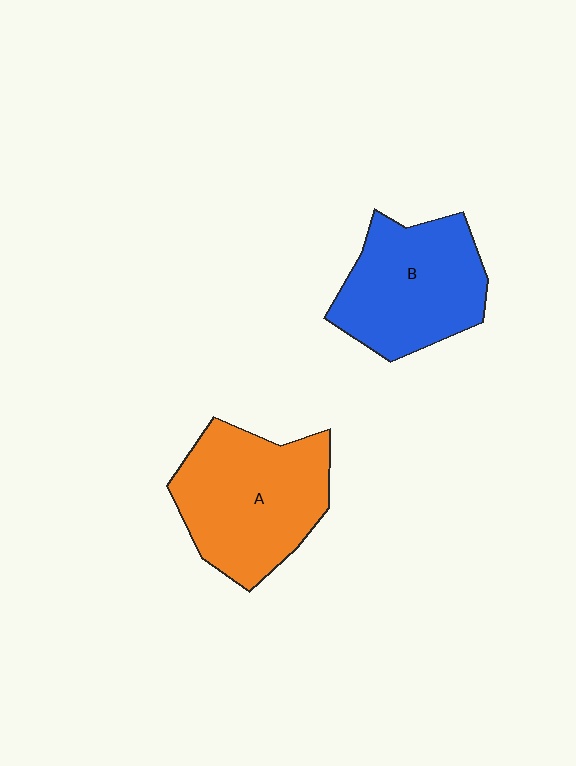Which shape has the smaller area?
Shape B (blue).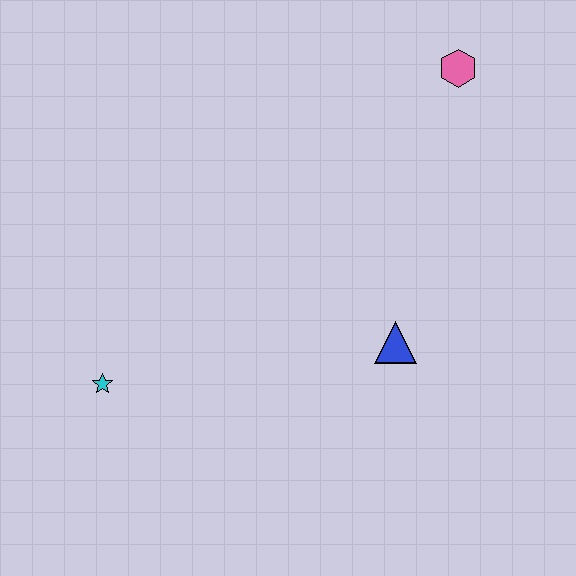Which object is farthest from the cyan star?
The pink hexagon is farthest from the cyan star.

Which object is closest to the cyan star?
The blue triangle is closest to the cyan star.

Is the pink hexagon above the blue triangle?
Yes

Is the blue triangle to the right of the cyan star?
Yes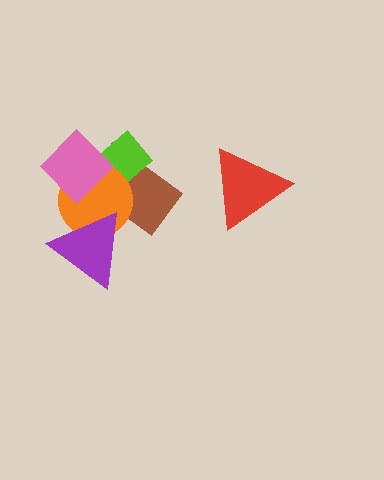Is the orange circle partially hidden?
Yes, it is partially covered by another shape.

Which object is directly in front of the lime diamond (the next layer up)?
The orange circle is directly in front of the lime diamond.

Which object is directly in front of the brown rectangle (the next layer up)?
The lime diamond is directly in front of the brown rectangle.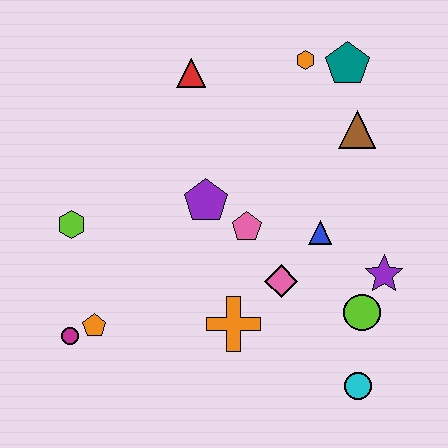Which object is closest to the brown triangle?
The teal pentagon is closest to the brown triangle.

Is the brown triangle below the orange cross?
No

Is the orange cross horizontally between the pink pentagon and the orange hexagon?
No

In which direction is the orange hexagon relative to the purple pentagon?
The orange hexagon is above the purple pentagon.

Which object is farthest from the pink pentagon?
The magenta circle is farthest from the pink pentagon.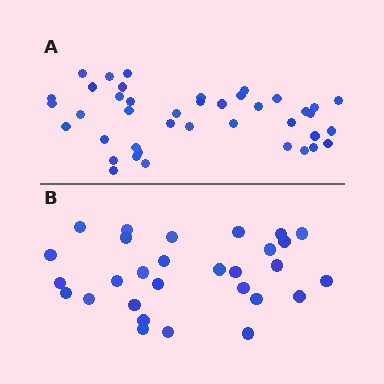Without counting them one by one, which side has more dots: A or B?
Region A (the top region) has more dots.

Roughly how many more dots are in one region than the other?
Region A has roughly 12 or so more dots than region B.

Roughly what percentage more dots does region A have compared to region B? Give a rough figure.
About 40% more.